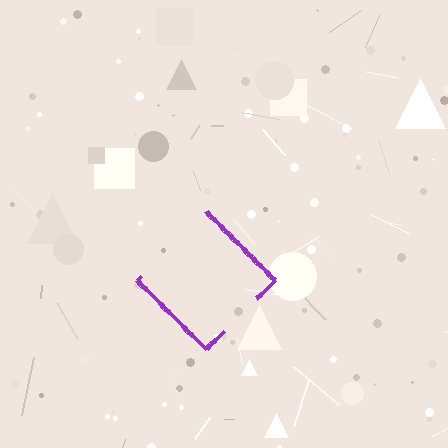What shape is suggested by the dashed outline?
The dashed outline suggests a diamond.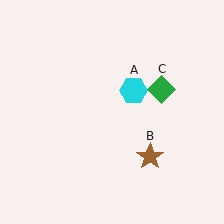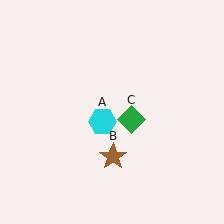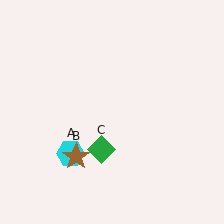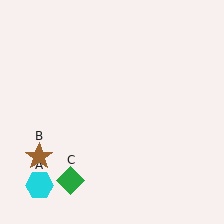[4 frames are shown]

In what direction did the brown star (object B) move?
The brown star (object B) moved left.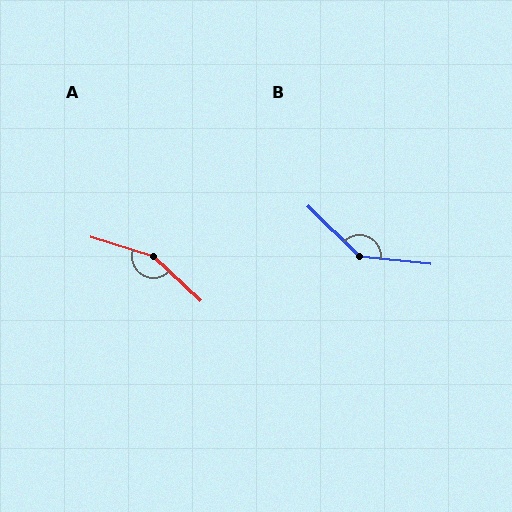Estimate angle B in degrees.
Approximately 142 degrees.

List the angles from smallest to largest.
B (142°), A (155°).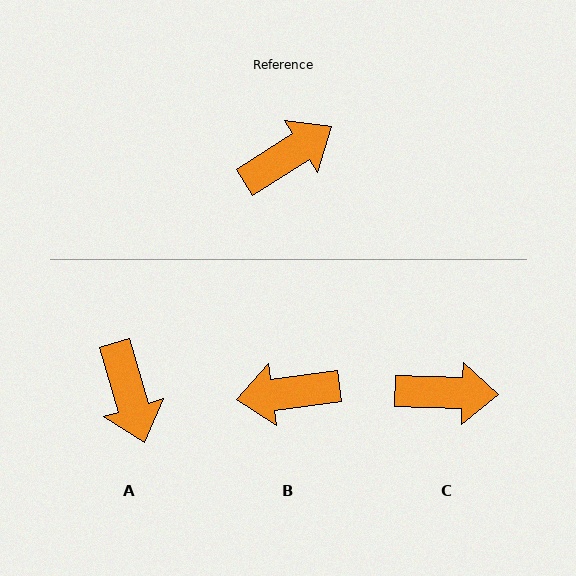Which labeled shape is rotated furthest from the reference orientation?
B, about 154 degrees away.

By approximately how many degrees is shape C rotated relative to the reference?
Approximately 35 degrees clockwise.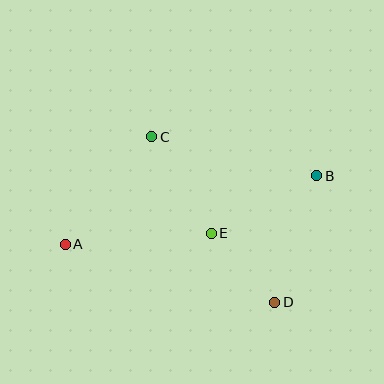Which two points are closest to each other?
Points D and E are closest to each other.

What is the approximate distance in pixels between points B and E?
The distance between B and E is approximately 120 pixels.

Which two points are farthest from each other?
Points A and B are farthest from each other.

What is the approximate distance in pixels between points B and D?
The distance between B and D is approximately 134 pixels.